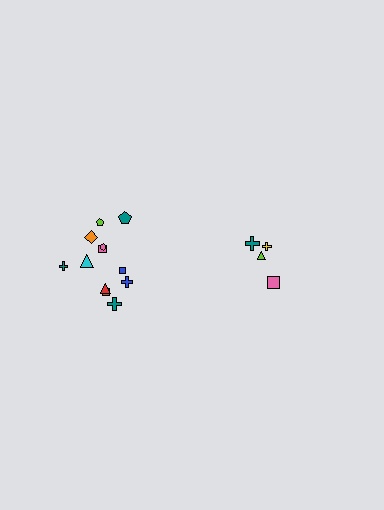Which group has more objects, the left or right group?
The left group.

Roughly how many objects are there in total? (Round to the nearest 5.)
Roughly 15 objects in total.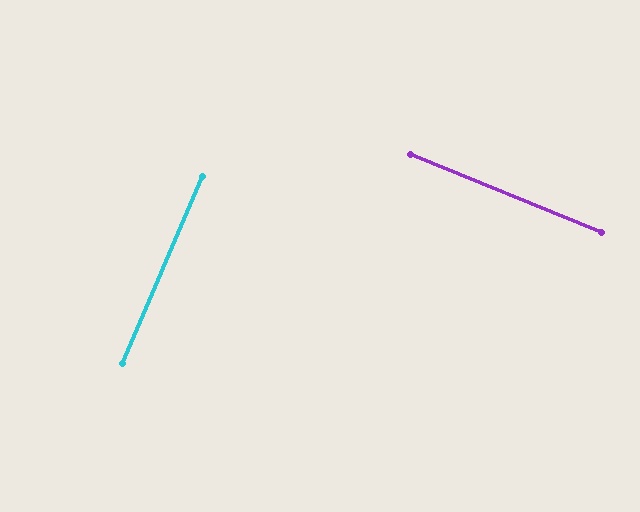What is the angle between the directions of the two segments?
Approximately 89 degrees.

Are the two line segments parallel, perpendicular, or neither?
Perpendicular — they meet at approximately 89°.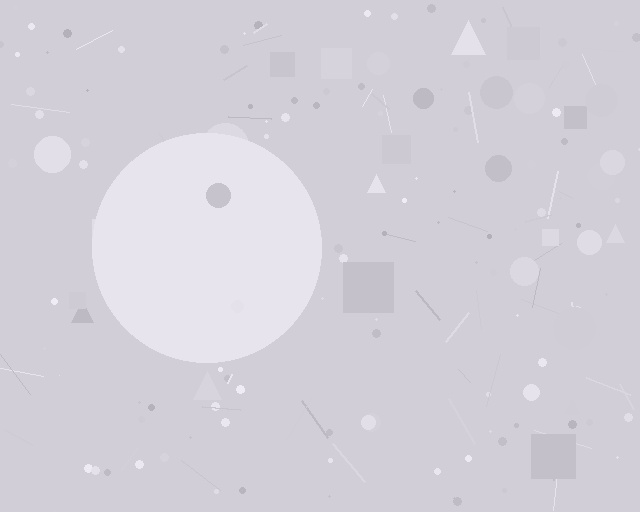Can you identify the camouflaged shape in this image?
The camouflaged shape is a circle.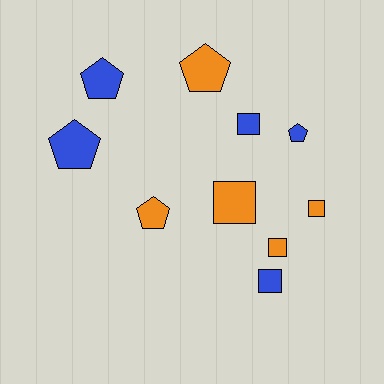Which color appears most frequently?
Blue, with 5 objects.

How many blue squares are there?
There are 2 blue squares.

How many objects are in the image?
There are 10 objects.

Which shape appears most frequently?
Square, with 5 objects.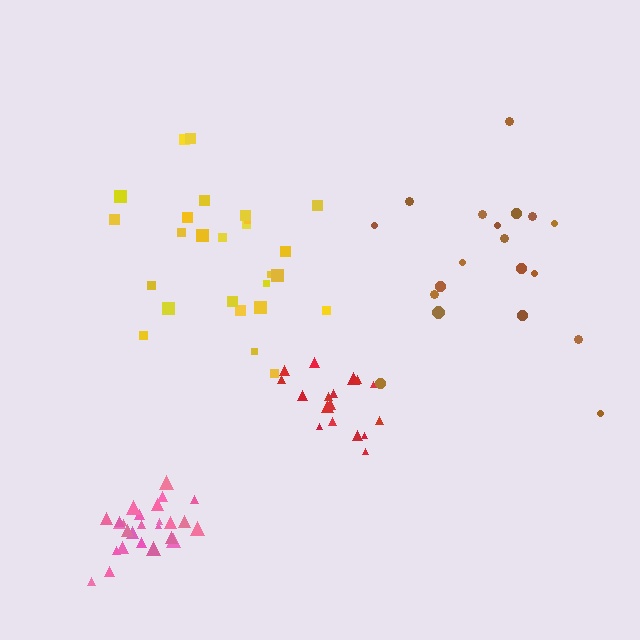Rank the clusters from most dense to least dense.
pink, red, yellow, brown.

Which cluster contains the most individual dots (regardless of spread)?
Pink (27).